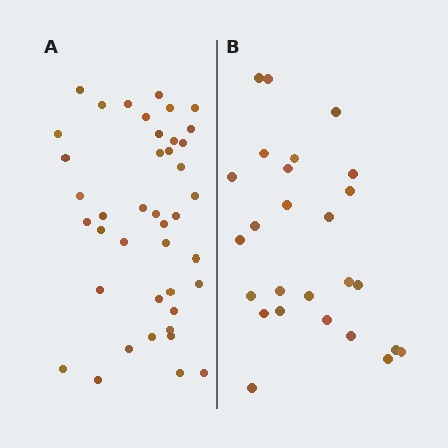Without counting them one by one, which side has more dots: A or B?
Region A (the left region) has more dots.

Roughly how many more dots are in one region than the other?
Region A has approximately 15 more dots than region B.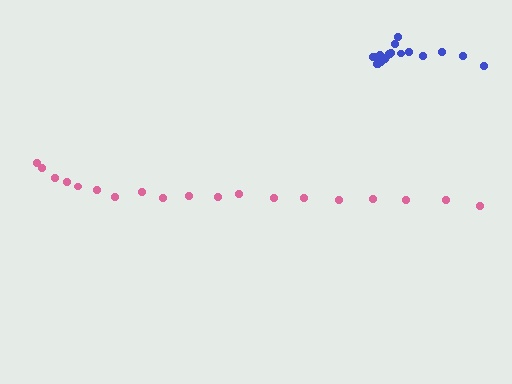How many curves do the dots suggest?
There are 2 distinct paths.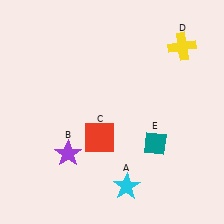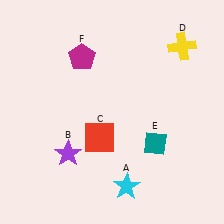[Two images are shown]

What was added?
A magenta pentagon (F) was added in Image 2.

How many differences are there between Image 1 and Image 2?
There is 1 difference between the two images.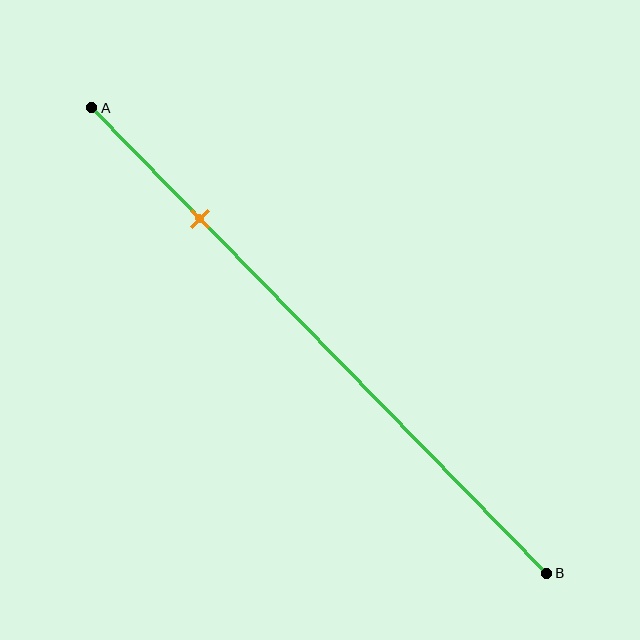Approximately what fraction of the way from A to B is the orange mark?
The orange mark is approximately 25% of the way from A to B.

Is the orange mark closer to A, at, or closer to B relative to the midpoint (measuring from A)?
The orange mark is closer to point A than the midpoint of segment AB.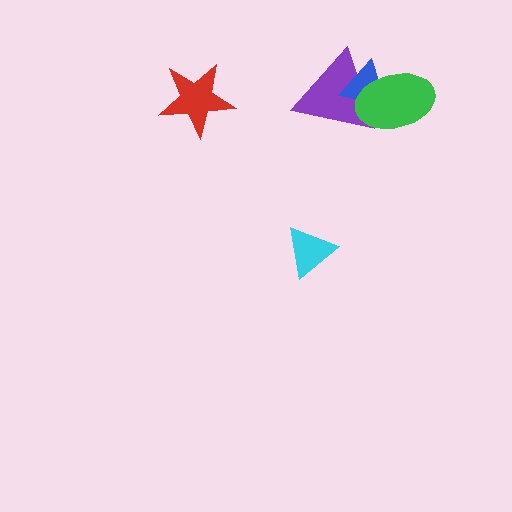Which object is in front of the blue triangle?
The green ellipse is in front of the blue triangle.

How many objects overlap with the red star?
0 objects overlap with the red star.